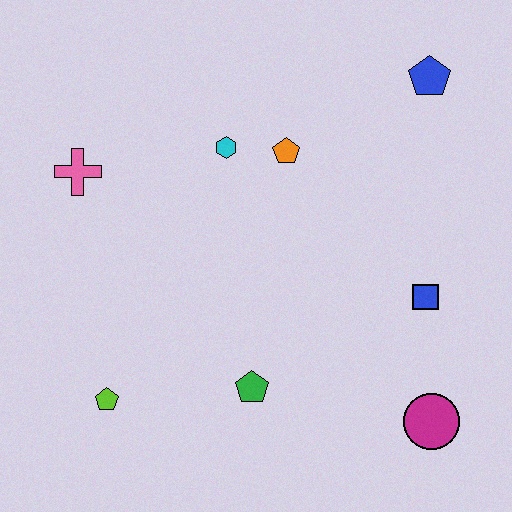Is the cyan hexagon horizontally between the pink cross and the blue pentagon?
Yes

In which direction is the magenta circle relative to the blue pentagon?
The magenta circle is below the blue pentagon.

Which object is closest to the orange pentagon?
The cyan hexagon is closest to the orange pentagon.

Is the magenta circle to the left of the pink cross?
No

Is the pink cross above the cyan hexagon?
No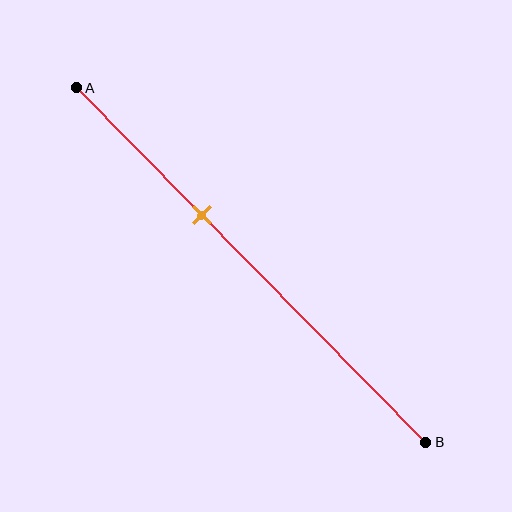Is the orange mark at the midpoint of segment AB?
No, the mark is at about 35% from A, not at the 50% midpoint.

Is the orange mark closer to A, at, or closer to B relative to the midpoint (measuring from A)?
The orange mark is closer to point A than the midpoint of segment AB.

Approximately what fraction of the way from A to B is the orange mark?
The orange mark is approximately 35% of the way from A to B.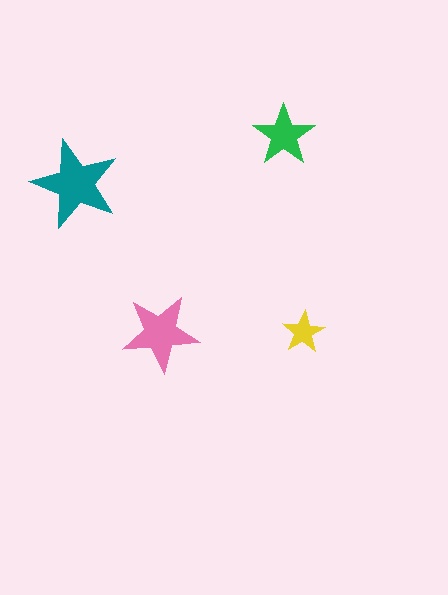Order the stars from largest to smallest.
the teal one, the pink one, the green one, the yellow one.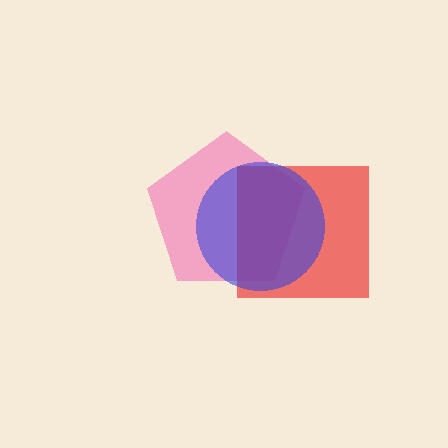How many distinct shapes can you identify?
There are 3 distinct shapes: a pink pentagon, a red square, a blue circle.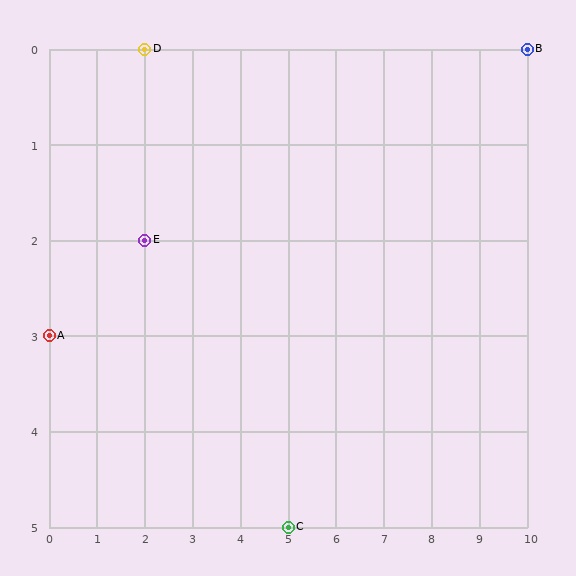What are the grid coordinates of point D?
Point D is at grid coordinates (2, 0).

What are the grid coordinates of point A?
Point A is at grid coordinates (0, 3).